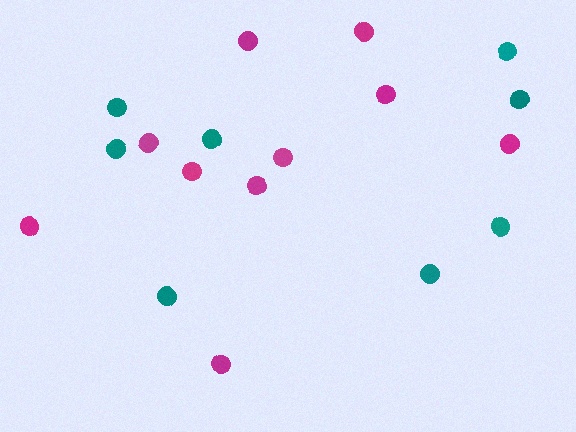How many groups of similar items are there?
There are 2 groups: one group of magenta circles (10) and one group of teal circles (8).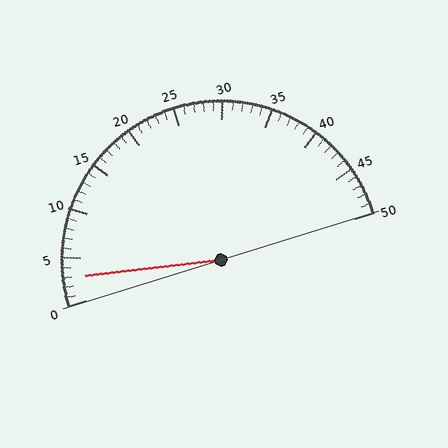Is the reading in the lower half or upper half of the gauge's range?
The reading is in the lower half of the range (0 to 50).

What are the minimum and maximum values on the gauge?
The gauge ranges from 0 to 50.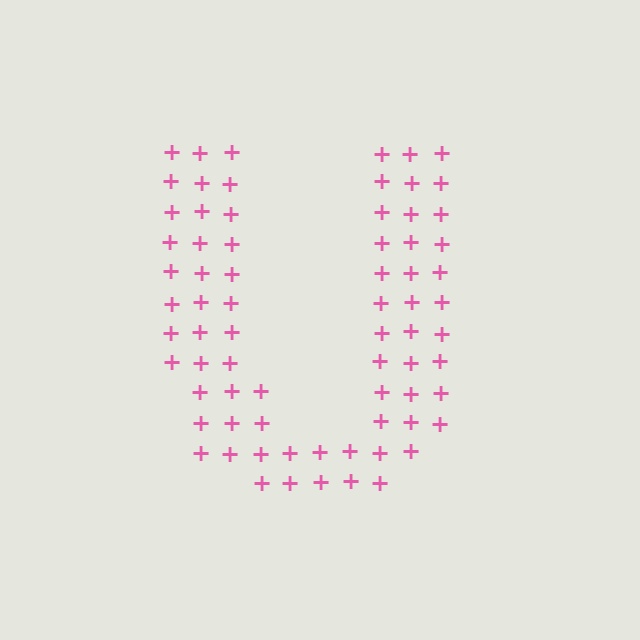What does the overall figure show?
The overall figure shows the letter U.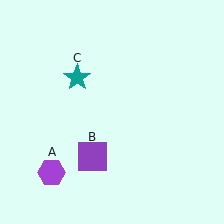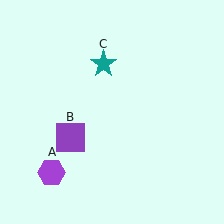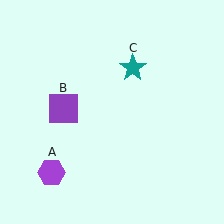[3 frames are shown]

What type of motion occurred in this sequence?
The purple square (object B), teal star (object C) rotated clockwise around the center of the scene.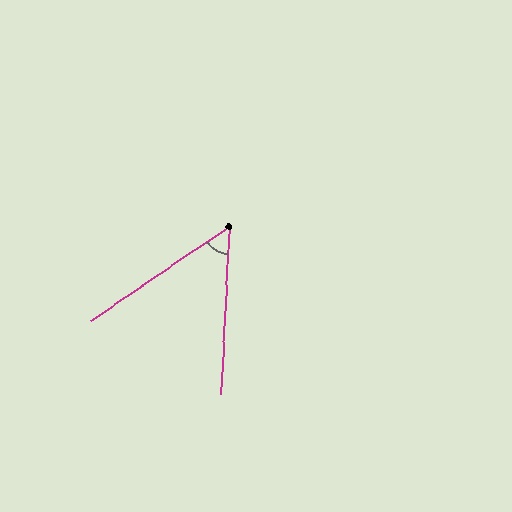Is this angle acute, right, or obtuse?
It is acute.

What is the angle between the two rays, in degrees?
Approximately 53 degrees.